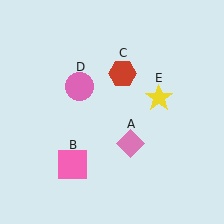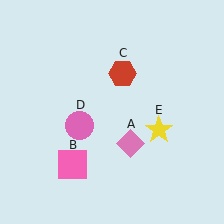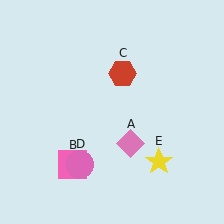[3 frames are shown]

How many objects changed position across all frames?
2 objects changed position: pink circle (object D), yellow star (object E).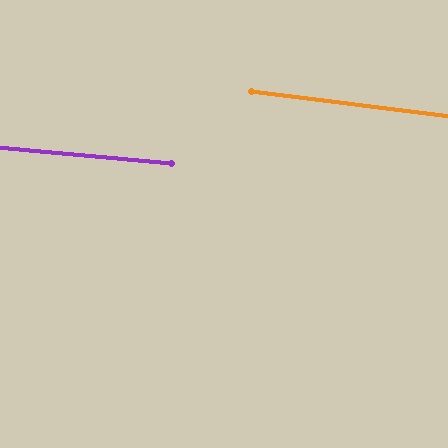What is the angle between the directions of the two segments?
Approximately 2 degrees.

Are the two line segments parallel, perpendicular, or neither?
Parallel — their directions differ by only 1.7°.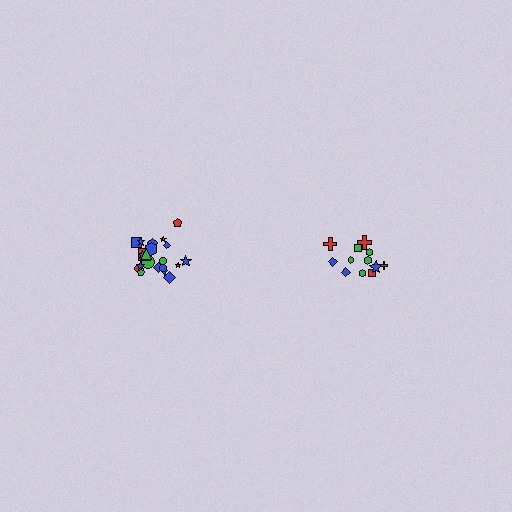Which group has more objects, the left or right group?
The left group.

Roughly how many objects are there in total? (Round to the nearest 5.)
Roughly 35 objects in total.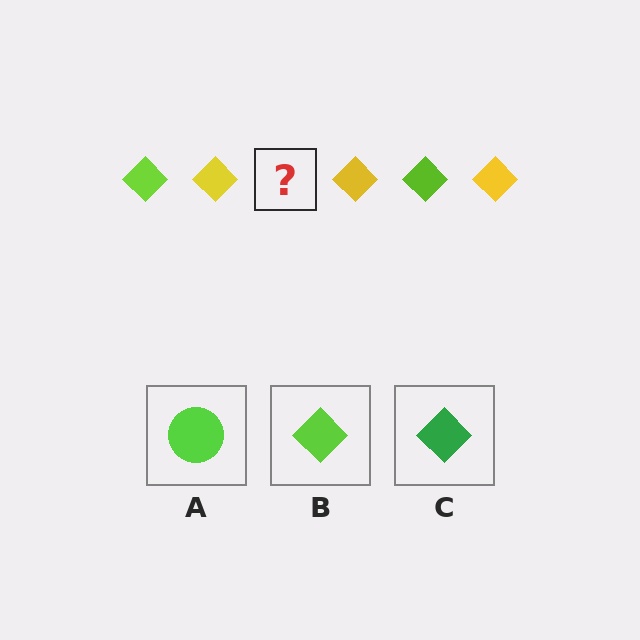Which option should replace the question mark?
Option B.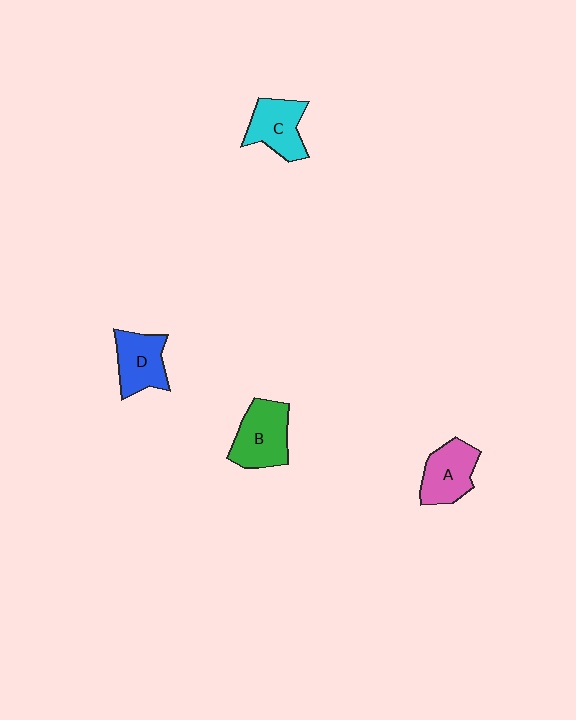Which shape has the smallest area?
Shape D (blue).